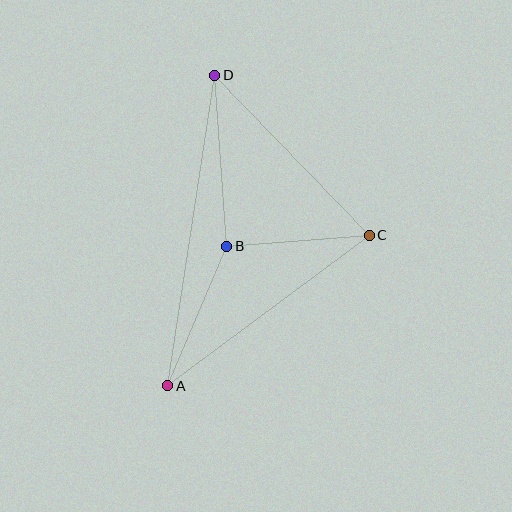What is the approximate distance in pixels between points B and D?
The distance between B and D is approximately 171 pixels.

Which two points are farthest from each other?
Points A and D are farthest from each other.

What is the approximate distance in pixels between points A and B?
The distance between A and B is approximately 152 pixels.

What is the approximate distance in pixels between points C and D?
The distance between C and D is approximately 222 pixels.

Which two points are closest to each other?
Points B and C are closest to each other.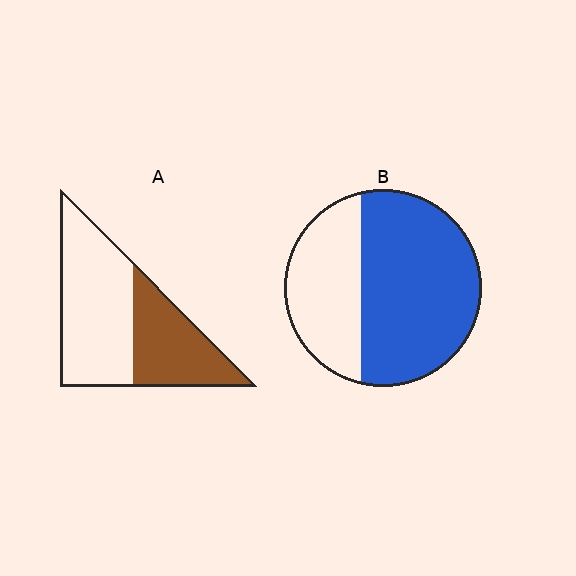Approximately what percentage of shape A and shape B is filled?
A is approximately 40% and B is approximately 65%.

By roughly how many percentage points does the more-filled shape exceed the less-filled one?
By roughly 25 percentage points (B over A).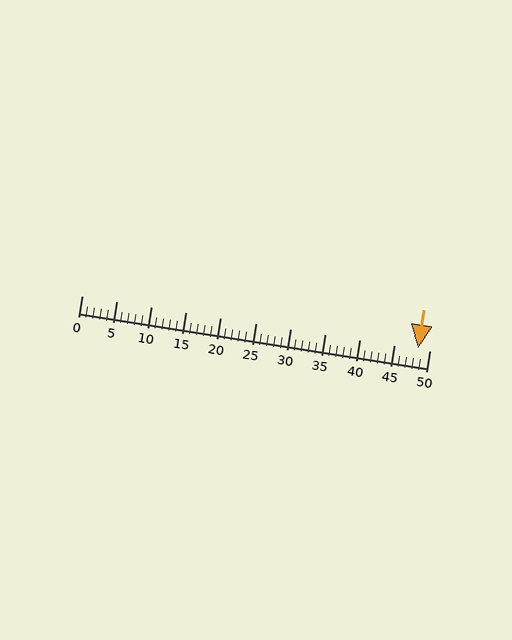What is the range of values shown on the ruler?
The ruler shows values from 0 to 50.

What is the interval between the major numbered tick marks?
The major tick marks are spaced 5 units apart.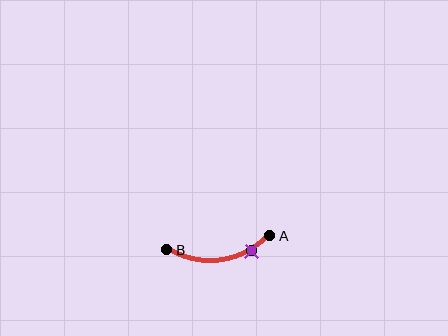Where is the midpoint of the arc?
The arc midpoint is the point on the curve farthest from the straight line joining A and B. It sits below that line.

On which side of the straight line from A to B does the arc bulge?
The arc bulges below the straight line connecting A and B.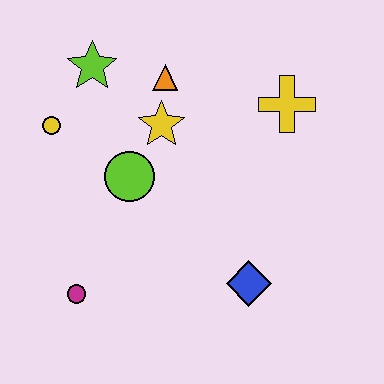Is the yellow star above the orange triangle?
No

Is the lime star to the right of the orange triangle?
No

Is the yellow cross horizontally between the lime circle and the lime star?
No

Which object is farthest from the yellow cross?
The magenta circle is farthest from the yellow cross.